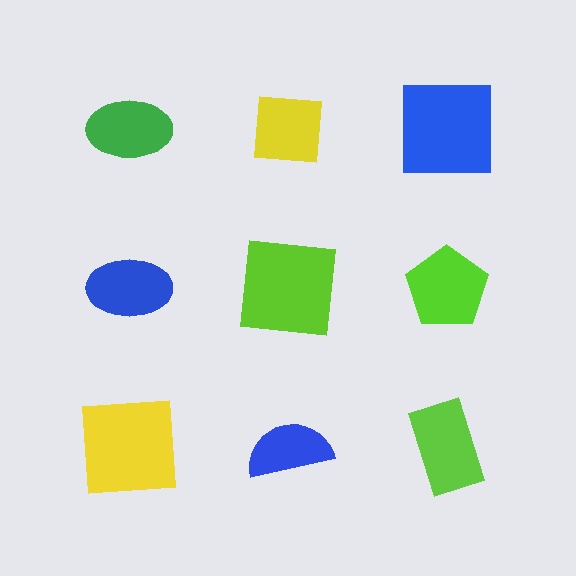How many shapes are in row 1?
3 shapes.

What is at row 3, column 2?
A blue semicircle.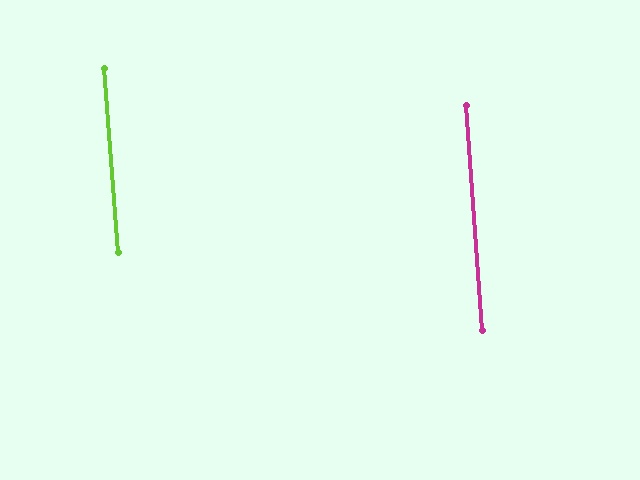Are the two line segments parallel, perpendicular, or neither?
Parallel — their directions differ by only 0.2°.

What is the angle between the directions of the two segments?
Approximately 0 degrees.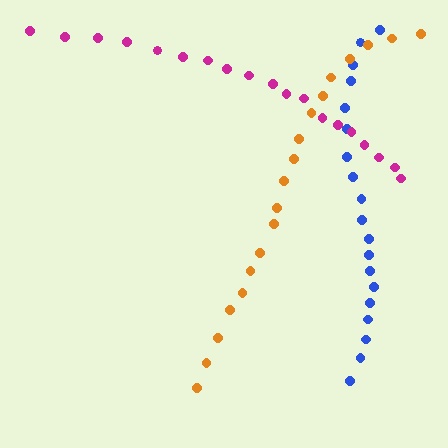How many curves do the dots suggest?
There are 3 distinct paths.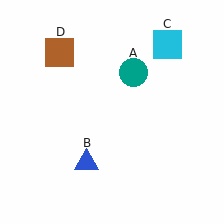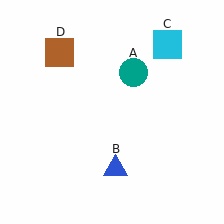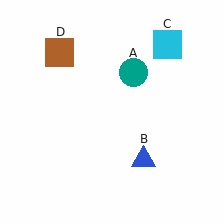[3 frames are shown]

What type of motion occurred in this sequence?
The blue triangle (object B) rotated counterclockwise around the center of the scene.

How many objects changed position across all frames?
1 object changed position: blue triangle (object B).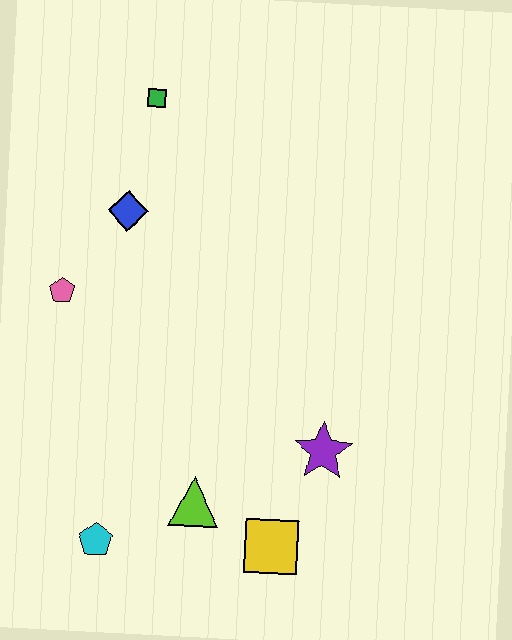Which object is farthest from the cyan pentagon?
The green square is farthest from the cyan pentagon.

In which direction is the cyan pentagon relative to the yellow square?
The cyan pentagon is to the left of the yellow square.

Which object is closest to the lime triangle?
The yellow square is closest to the lime triangle.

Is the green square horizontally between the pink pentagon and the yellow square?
Yes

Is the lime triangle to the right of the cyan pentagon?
Yes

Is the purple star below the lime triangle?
No